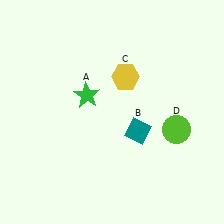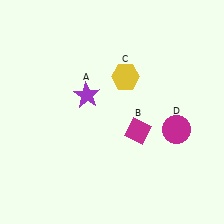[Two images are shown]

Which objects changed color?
A changed from green to purple. B changed from teal to magenta. D changed from lime to magenta.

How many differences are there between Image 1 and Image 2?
There are 3 differences between the two images.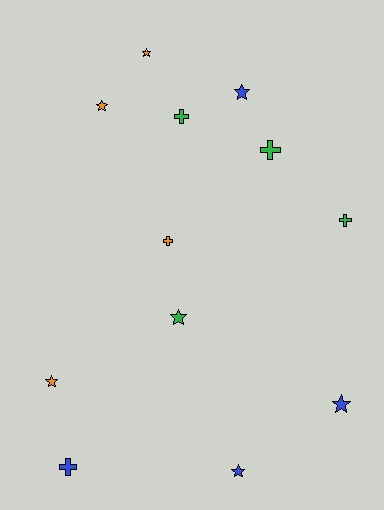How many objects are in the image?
There are 12 objects.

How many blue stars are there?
There are 3 blue stars.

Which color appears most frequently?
Blue, with 4 objects.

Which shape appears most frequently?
Star, with 7 objects.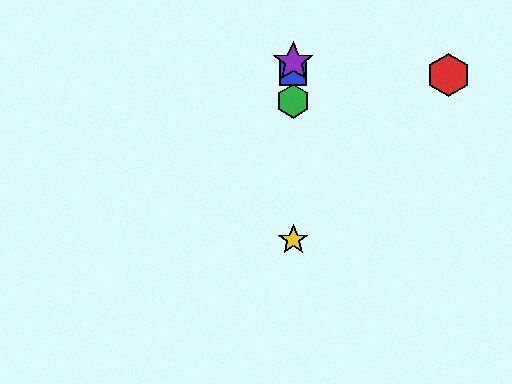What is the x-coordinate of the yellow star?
The yellow star is at x≈293.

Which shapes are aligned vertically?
The blue square, the green hexagon, the yellow star, the purple star are aligned vertically.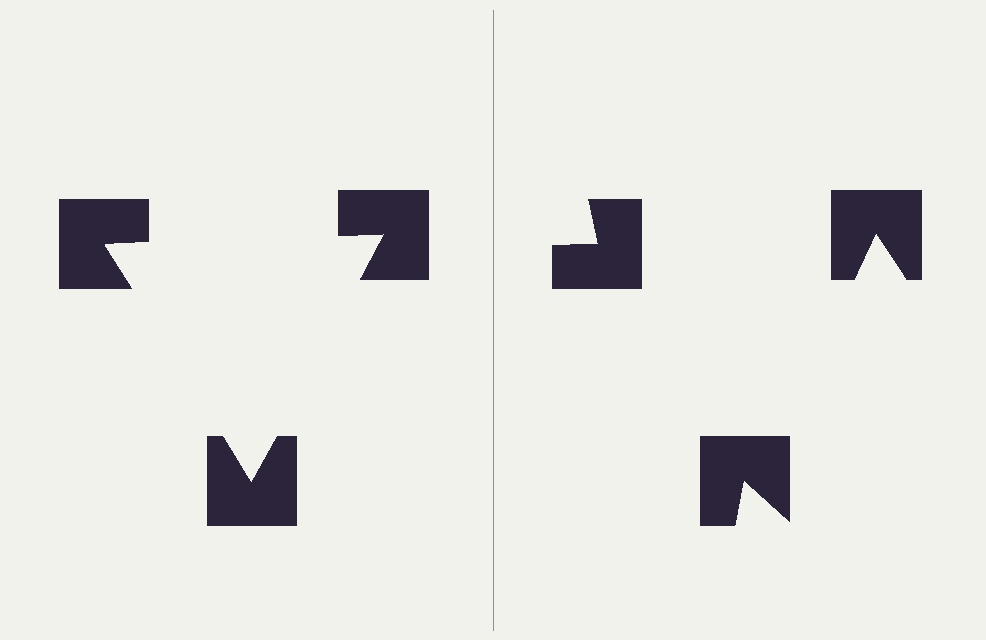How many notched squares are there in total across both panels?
6 — 3 on each side.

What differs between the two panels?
The notched squares are positioned identically on both sides; only the wedge orientations differ. On the left they align to a triangle; on the right they are misaligned.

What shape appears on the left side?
An illusory triangle.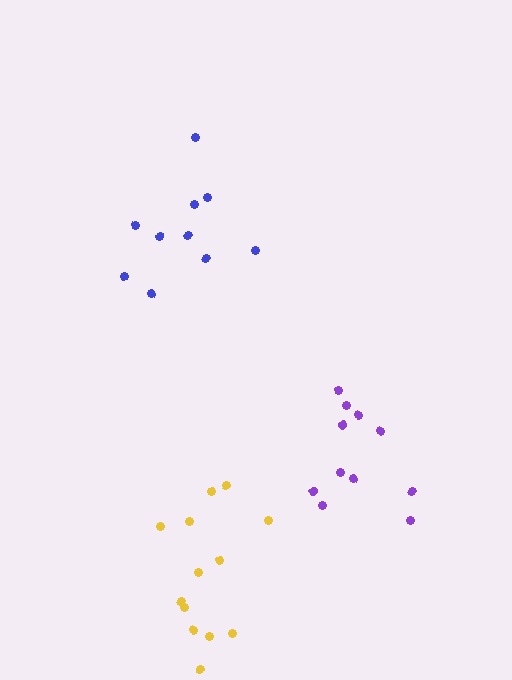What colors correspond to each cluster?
The clusters are colored: blue, yellow, purple.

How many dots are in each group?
Group 1: 10 dots, Group 2: 13 dots, Group 3: 11 dots (34 total).